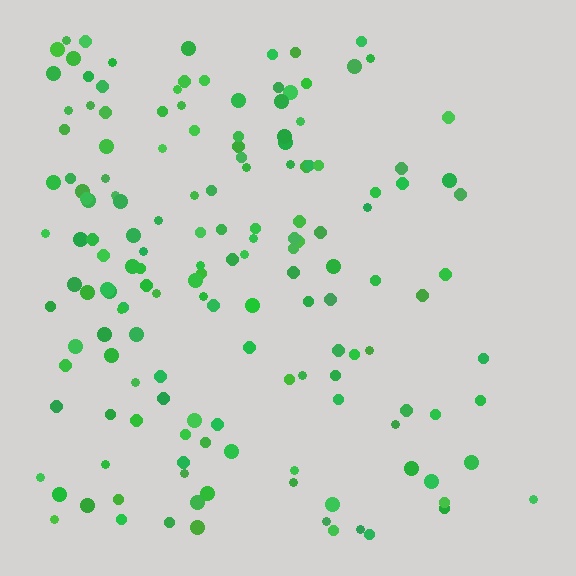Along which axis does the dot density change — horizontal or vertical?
Horizontal.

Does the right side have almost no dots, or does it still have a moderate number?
Still a moderate number, just noticeably fewer than the left.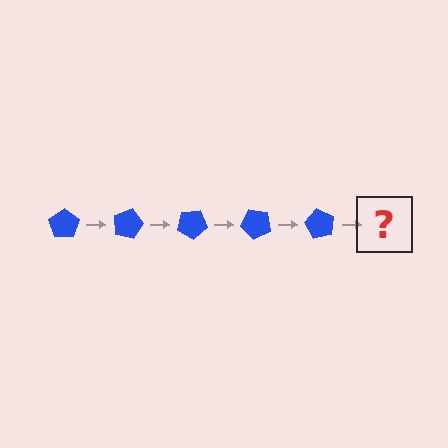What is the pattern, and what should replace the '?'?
The pattern is that the pentagon rotates 15 degrees each step. The '?' should be a blue pentagon rotated 75 degrees.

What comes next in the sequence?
The next element should be a blue pentagon rotated 75 degrees.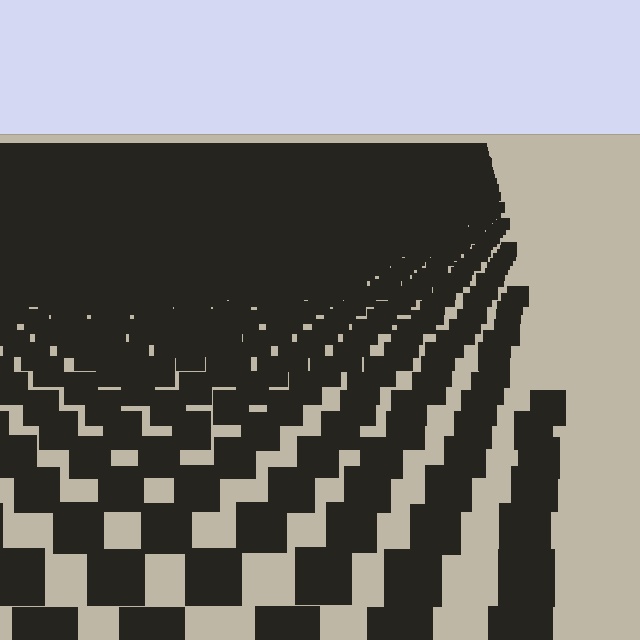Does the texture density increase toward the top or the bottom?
Density increases toward the top.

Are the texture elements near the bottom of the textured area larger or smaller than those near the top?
Larger. Near the bottom, elements are closer to the viewer and appear at a bigger on-screen size.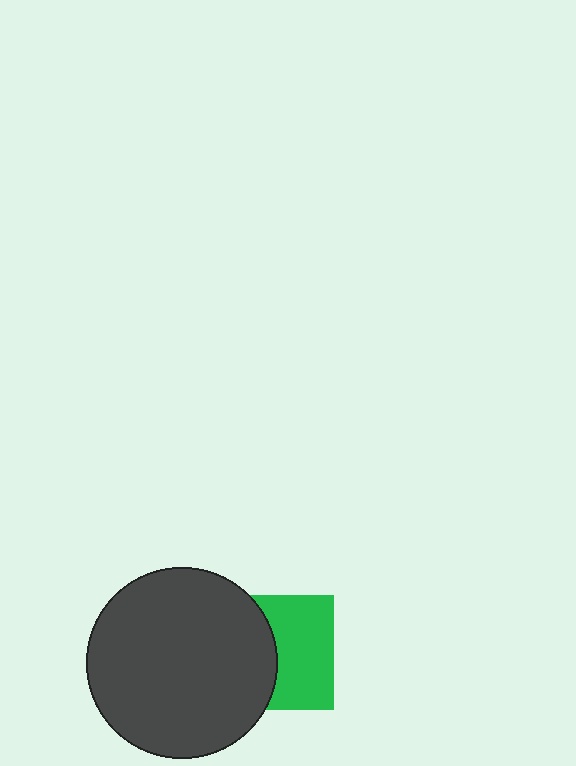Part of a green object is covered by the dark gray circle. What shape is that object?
It is a square.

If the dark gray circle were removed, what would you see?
You would see the complete green square.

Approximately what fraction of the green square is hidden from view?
Roughly 45% of the green square is hidden behind the dark gray circle.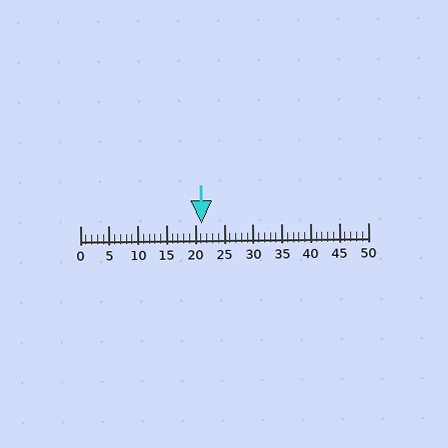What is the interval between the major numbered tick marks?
The major tick marks are spaced 5 units apart.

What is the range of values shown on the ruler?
The ruler shows values from 0 to 50.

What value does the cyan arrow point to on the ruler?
The cyan arrow points to approximately 21.